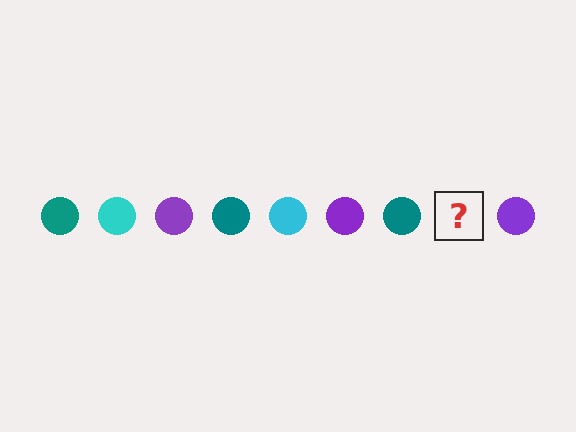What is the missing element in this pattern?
The missing element is a cyan circle.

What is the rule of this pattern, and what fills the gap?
The rule is that the pattern cycles through teal, cyan, purple circles. The gap should be filled with a cyan circle.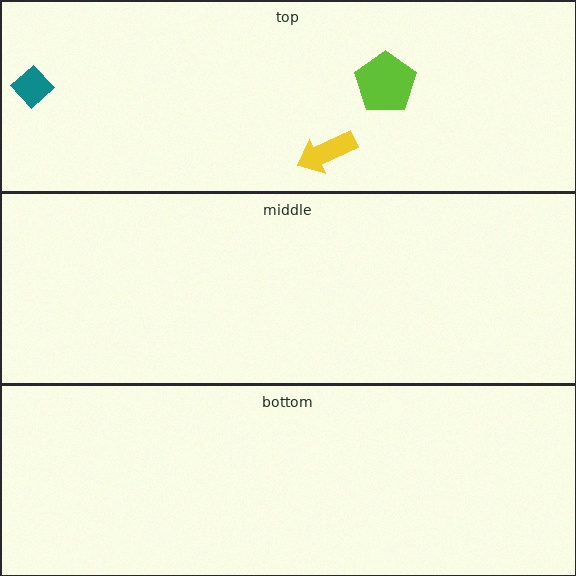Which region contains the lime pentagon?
The top region.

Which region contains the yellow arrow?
The top region.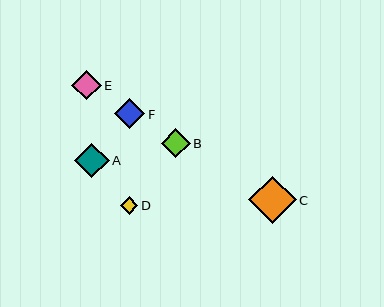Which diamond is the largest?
Diamond C is the largest with a size of approximately 47 pixels.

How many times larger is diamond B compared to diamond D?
Diamond B is approximately 1.7 times the size of diamond D.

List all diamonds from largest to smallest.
From largest to smallest: C, A, F, E, B, D.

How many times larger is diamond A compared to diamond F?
Diamond A is approximately 1.1 times the size of diamond F.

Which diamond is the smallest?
Diamond D is the smallest with a size of approximately 17 pixels.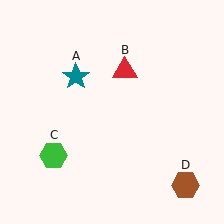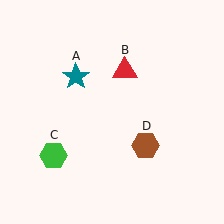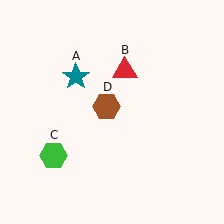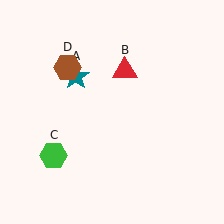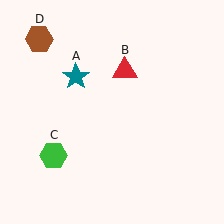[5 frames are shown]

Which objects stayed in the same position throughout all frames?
Teal star (object A) and red triangle (object B) and green hexagon (object C) remained stationary.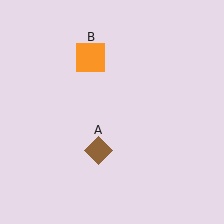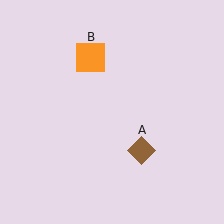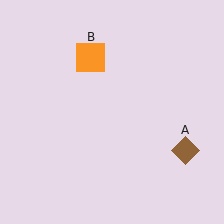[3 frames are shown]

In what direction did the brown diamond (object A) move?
The brown diamond (object A) moved right.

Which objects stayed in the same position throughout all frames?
Orange square (object B) remained stationary.